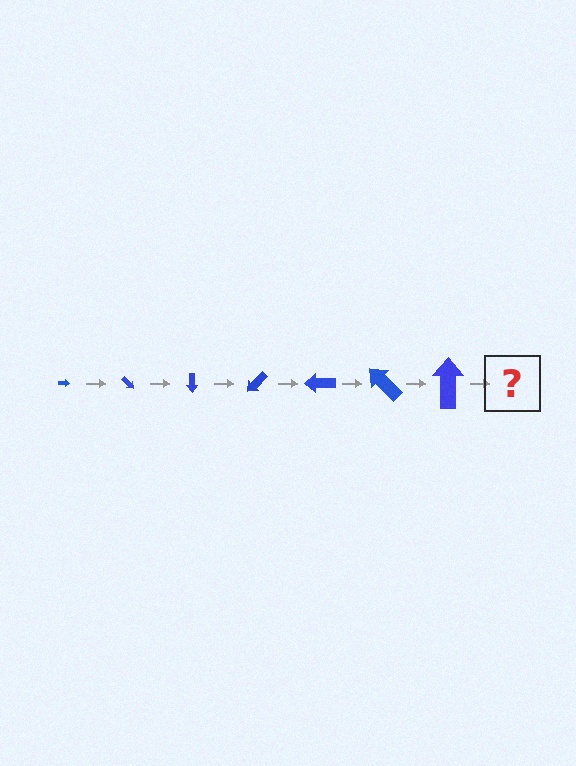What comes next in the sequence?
The next element should be an arrow, larger than the previous one and rotated 315 degrees from the start.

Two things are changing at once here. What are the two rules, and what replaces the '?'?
The two rules are that the arrow grows larger each step and it rotates 45 degrees each step. The '?' should be an arrow, larger than the previous one and rotated 315 degrees from the start.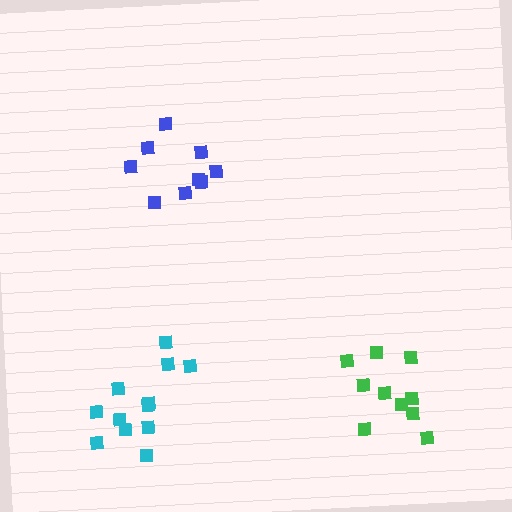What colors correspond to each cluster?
The clusters are colored: blue, green, cyan.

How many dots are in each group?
Group 1: 9 dots, Group 2: 10 dots, Group 3: 12 dots (31 total).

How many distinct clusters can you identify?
There are 3 distinct clusters.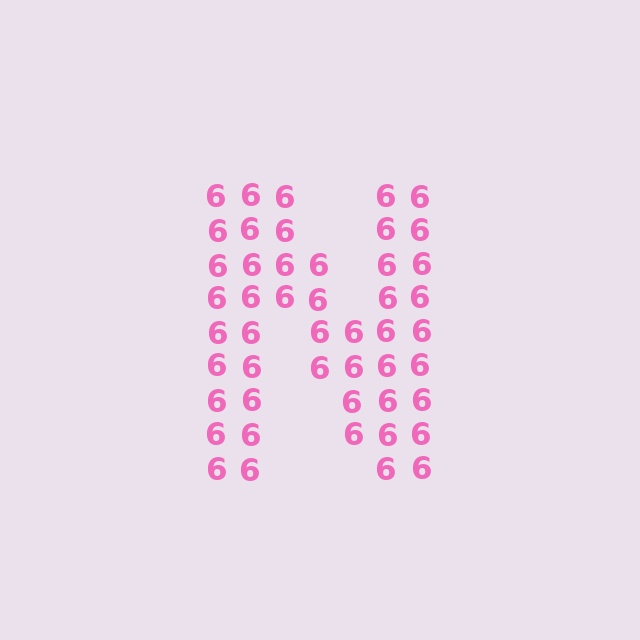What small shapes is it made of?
It is made of small digit 6's.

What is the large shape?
The large shape is the letter N.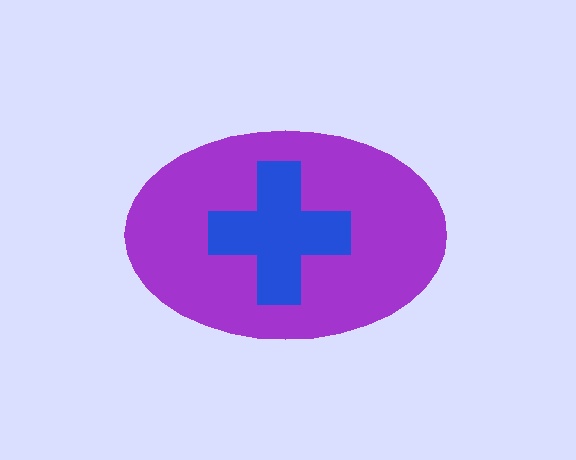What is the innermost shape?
The blue cross.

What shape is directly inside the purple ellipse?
The blue cross.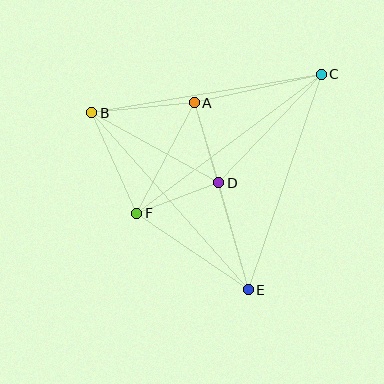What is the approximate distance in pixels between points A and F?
The distance between A and F is approximately 125 pixels.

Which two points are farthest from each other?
Points B and E are farthest from each other.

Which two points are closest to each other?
Points A and D are closest to each other.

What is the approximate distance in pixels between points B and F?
The distance between B and F is approximately 110 pixels.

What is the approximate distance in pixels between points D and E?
The distance between D and E is approximately 111 pixels.